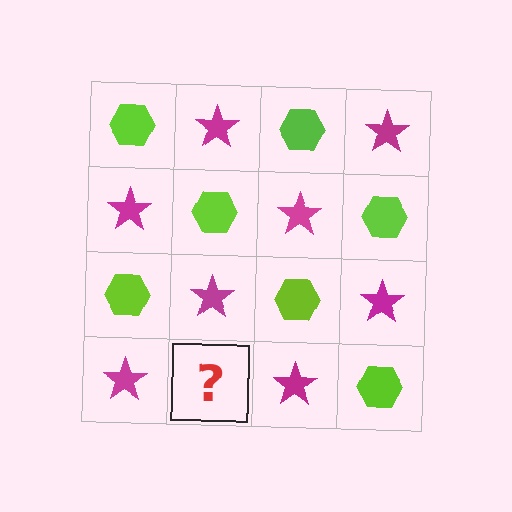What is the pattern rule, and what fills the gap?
The rule is that it alternates lime hexagon and magenta star in a checkerboard pattern. The gap should be filled with a lime hexagon.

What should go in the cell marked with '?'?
The missing cell should contain a lime hexagon.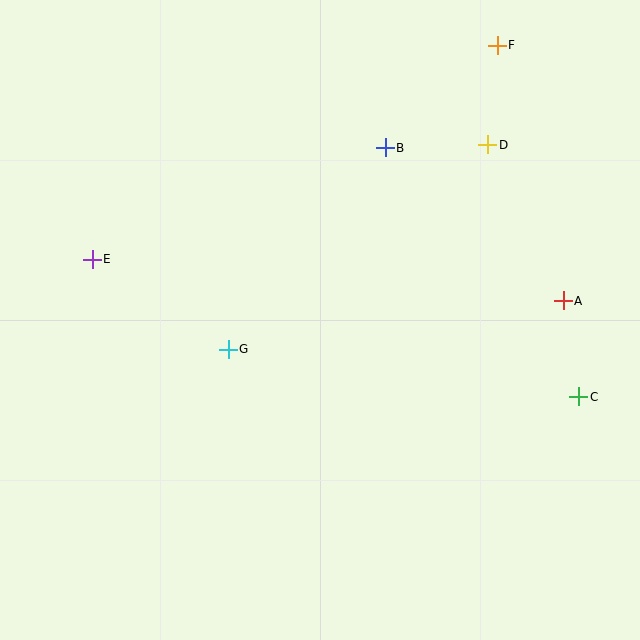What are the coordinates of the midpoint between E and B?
The midpoint between E and B is at (239, 203).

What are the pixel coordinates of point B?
Point B is at (385, 148).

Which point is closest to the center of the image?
Point G at (228, 349) is closest to the center.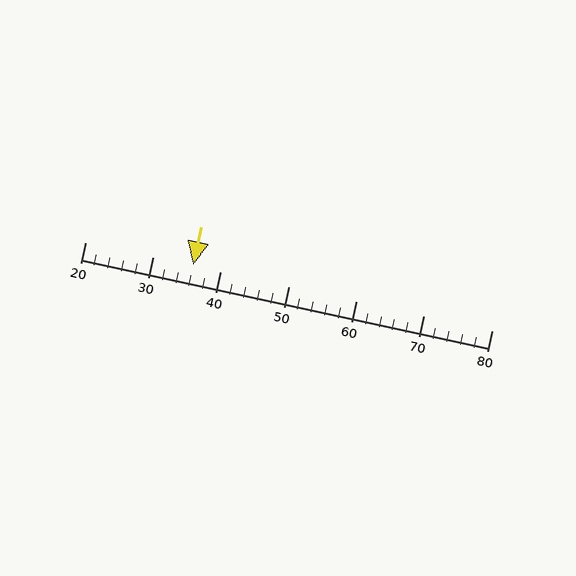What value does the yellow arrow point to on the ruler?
The yellow arrow points to approximately 36.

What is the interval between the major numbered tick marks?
The major tick marks are spaced 10 units apart.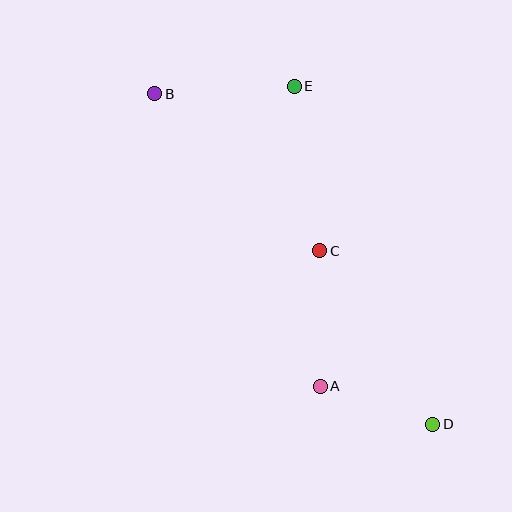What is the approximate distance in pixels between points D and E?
The distance between D and E is approximately 365 pixels.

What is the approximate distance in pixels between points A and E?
The distance between A and E is approximately 301 pixels.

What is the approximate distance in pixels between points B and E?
The distance between B and E is approximately 140 pixels.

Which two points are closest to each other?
Points A and D are closest to each other.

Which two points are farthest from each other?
Points B and D are farthest from each other.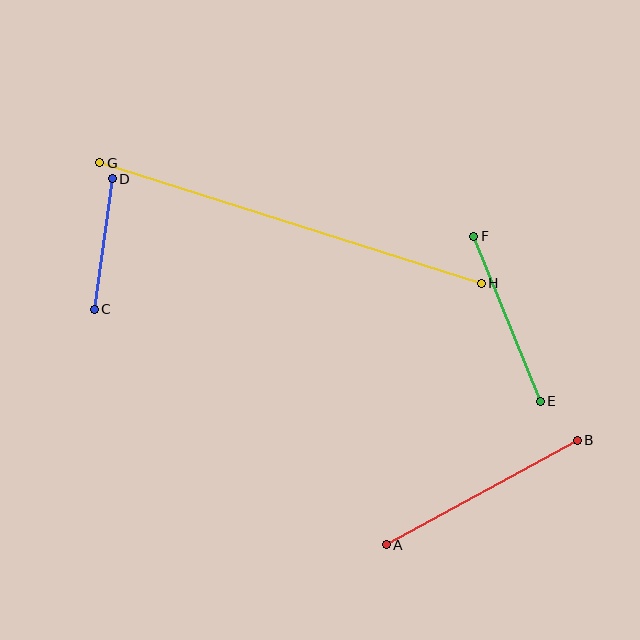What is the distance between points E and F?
The distance is approximately 178 pixels.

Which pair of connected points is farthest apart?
Points G and H are farthest apart.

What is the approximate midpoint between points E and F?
The midpoint is at approximately (507, 319) pixels.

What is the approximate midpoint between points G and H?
The midpoint is at approximately (291, 223) pixels.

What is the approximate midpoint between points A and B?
The midpoint is at approximately (482, 492) pixels.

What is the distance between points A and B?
The distance is approximately 218 pixels.